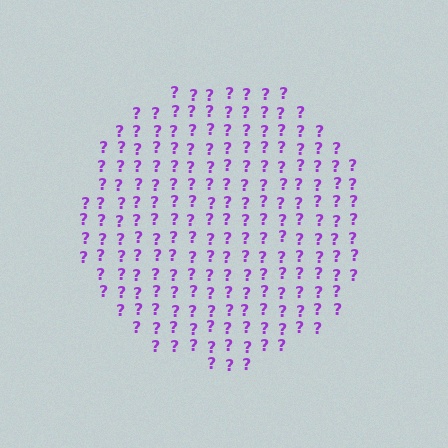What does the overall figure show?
The overall figure shows a circle.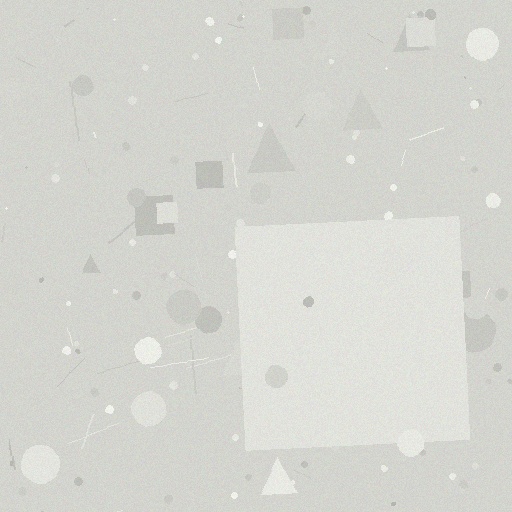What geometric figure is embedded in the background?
A square is embedded in the background.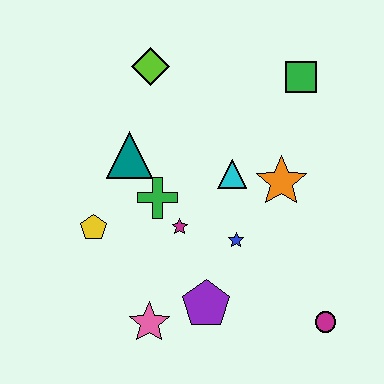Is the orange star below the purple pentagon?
No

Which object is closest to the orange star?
The cyan triangle is closest to the orange star.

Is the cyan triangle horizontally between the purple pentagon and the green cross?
No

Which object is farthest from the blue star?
The lime diamond is farthest from the blue star.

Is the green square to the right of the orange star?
Yes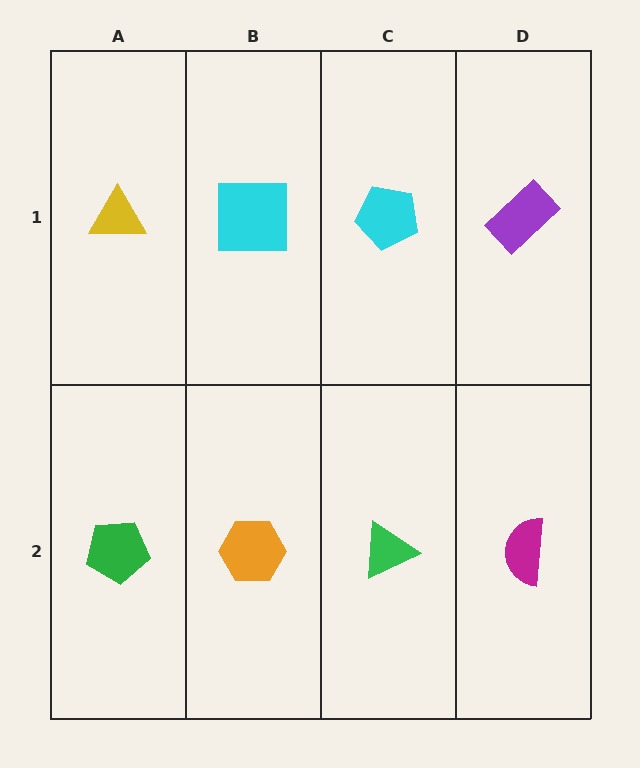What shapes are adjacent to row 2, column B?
A cyan square (row 1, column B), a green pentagon (row 2, column A), a green triangle (row 2, column C).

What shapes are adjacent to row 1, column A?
A green pentagon (row 2, column A), a cyan square (row 1, column B).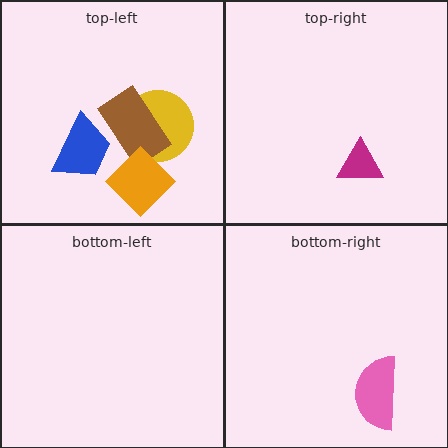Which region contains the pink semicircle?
The bottom-right region.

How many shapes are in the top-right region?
1.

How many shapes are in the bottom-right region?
1.